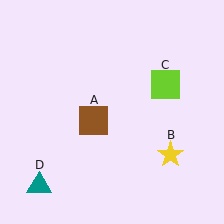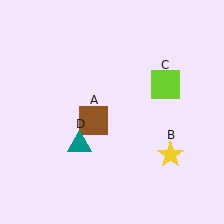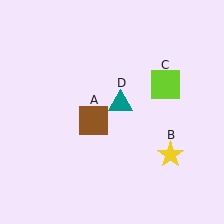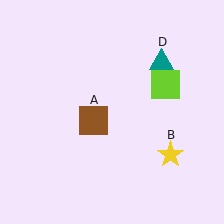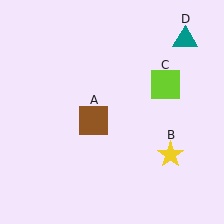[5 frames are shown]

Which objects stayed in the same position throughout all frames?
Brown square (object A) and yellow star (object B) and lime square (object C) remained stationary.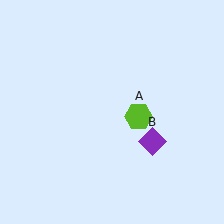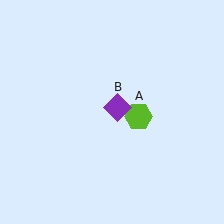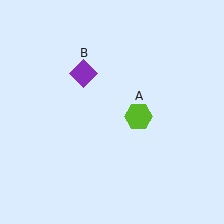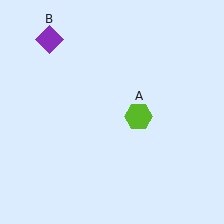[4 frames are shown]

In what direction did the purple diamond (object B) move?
The purple diamond (object B) moved up and to the left.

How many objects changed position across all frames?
1 object changed position: purple diamond (object B).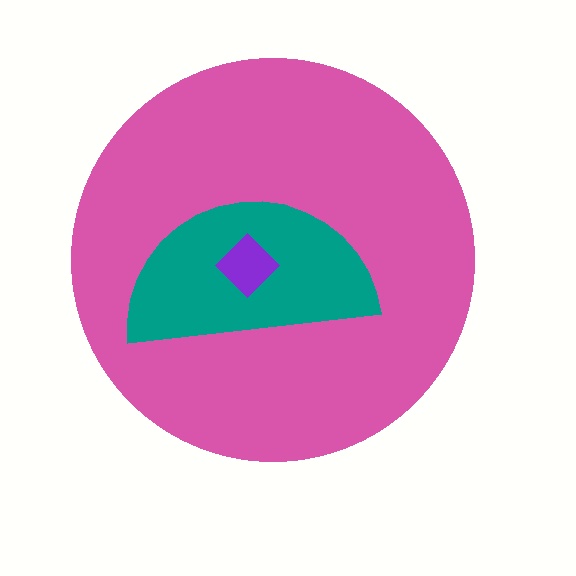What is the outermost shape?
The pink circle.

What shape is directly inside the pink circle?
The teal semicircle.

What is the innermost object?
The purple diamond.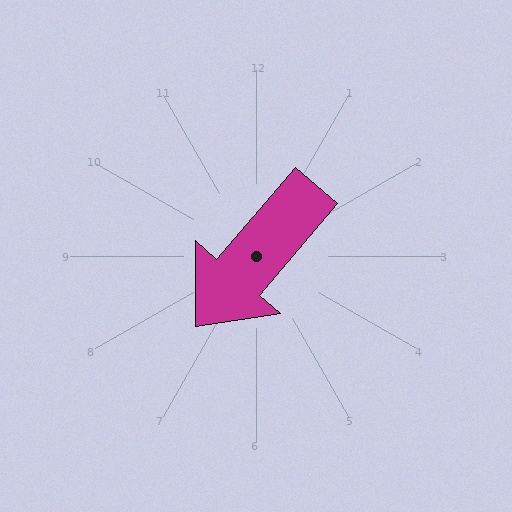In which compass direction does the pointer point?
Southwest.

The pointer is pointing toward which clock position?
Roughly 7 o'clock.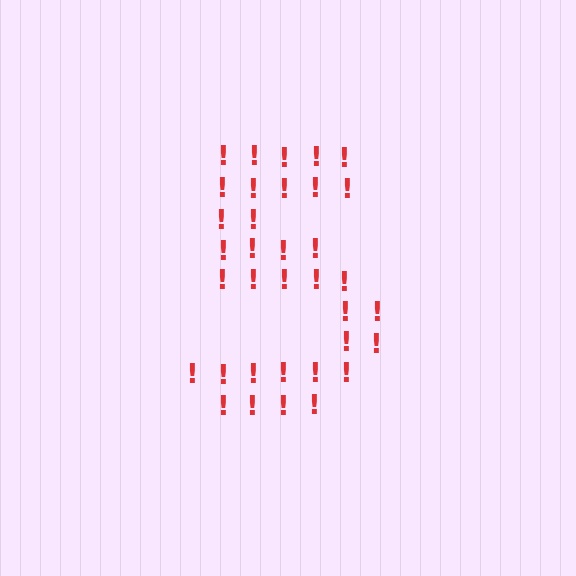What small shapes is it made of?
It is made of small exclamation marks.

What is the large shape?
The large shape is the digit 5.